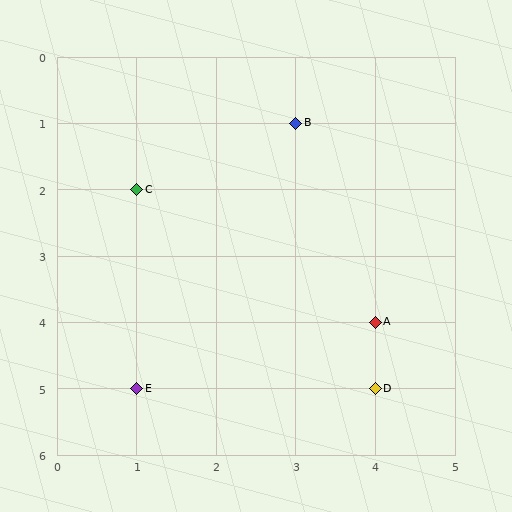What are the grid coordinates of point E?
Point E is at grid coordinates (1, 5).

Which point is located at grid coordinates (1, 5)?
Point E is at (1, 5).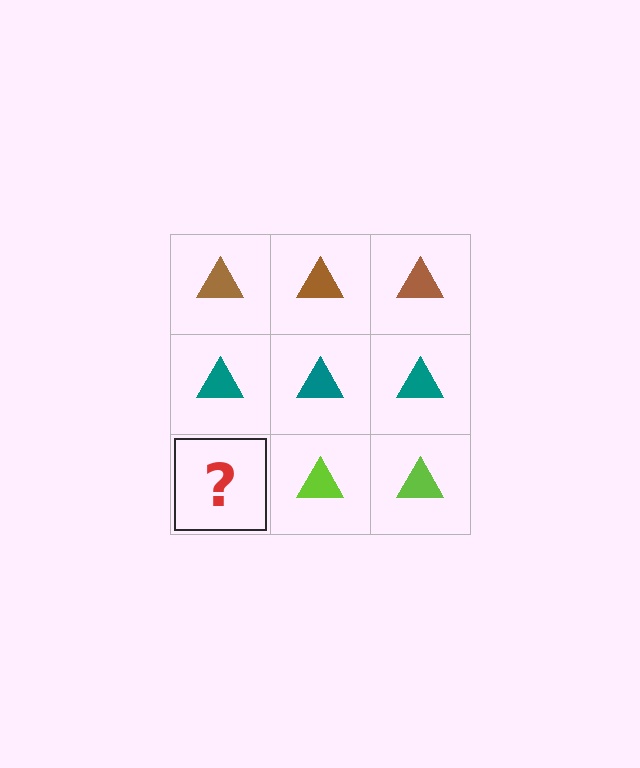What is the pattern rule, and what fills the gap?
The rule is that each row has a consistent color. The gap should be filled with a lime triangle.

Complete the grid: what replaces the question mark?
The question mark should be replaced with a lime triangle.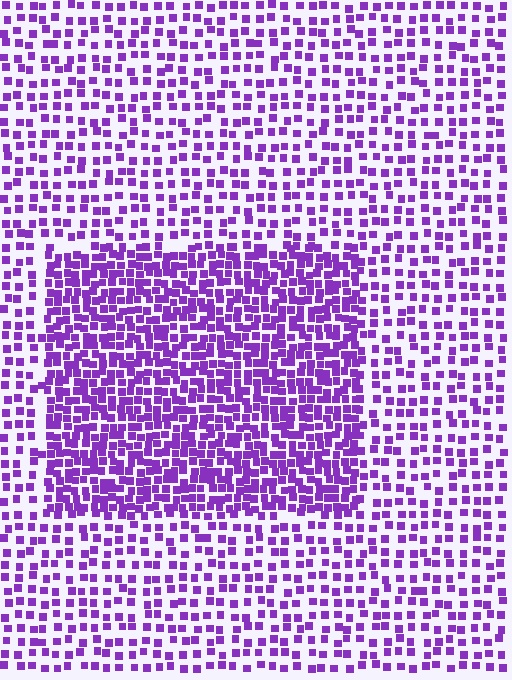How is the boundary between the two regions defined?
The boundary is defined by a change in element density (approximately 2.0x ratio). All elements are the same color, size, and shape.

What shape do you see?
I see a rectangle.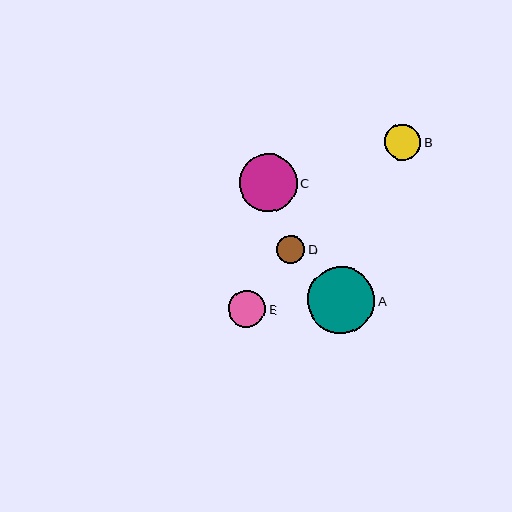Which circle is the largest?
Circle A is the largest with a size of approximately 68 pixels.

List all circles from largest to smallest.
From largest to smallest: A, C, E, B, D.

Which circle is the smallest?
Circle D is the smallest with a size of approximately 28 pixels.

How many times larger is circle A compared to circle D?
Circle A is approximately 2.4 times the size of circle D.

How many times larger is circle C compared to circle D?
Circle C is approximately 2.1 times the size of circle D.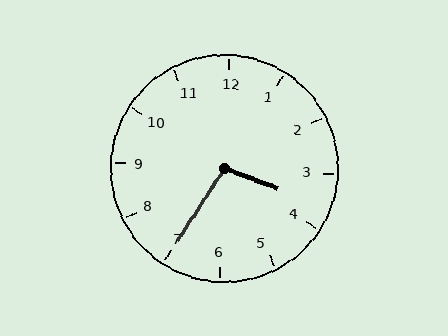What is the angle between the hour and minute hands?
Approximately 102 degrees.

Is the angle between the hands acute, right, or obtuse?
It is obtuse.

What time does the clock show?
3:35.